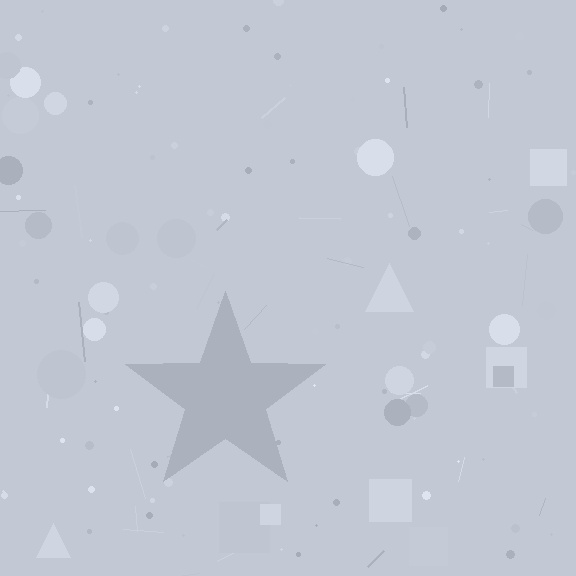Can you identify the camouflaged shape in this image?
The camouflaged shape is a star.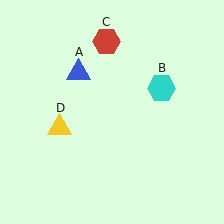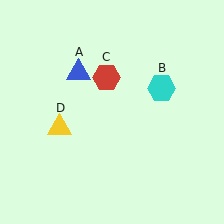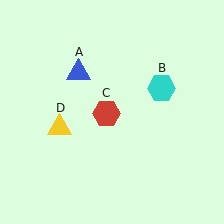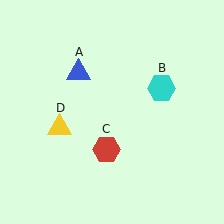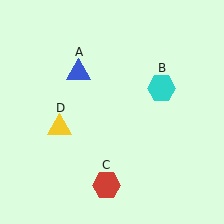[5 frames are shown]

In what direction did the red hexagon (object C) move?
The red hexagon (object C) moved down.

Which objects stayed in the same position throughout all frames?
Blue triangle (object A) and cyan hexagon (object B) and yellow triangle (object D) remained stationary.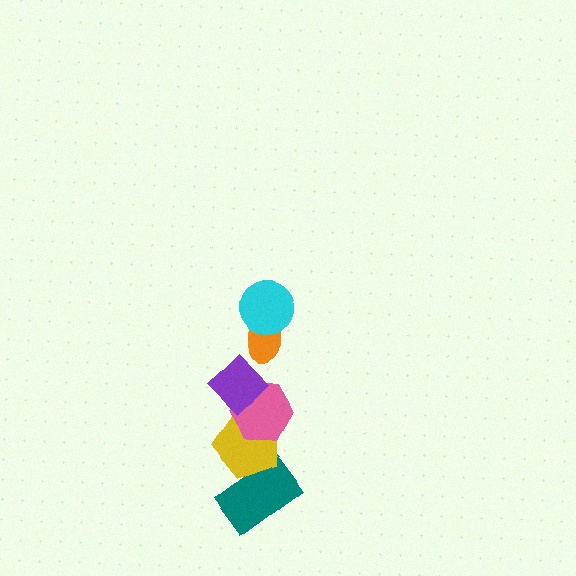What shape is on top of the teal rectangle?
The yellow pentagon is on top of the teal rectangle.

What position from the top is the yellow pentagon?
The yellow pentagon is 5th from the top.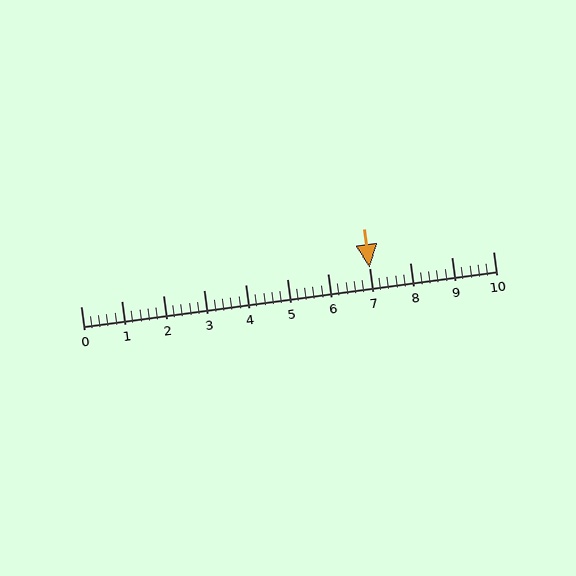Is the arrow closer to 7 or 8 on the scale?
The arrow is closer to 7.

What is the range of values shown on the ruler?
The ruler shows values from 0 to 10.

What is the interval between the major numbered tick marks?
The major tick marks are spaced 1 units apart.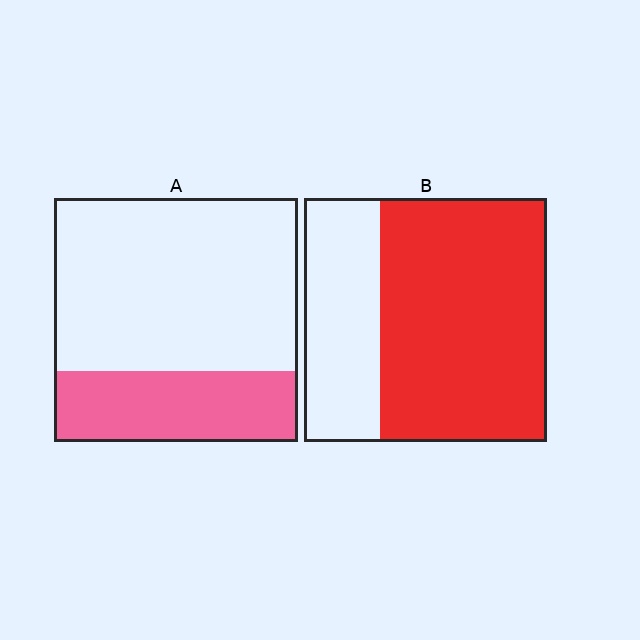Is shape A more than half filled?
No.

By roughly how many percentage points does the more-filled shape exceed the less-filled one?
By roughly 40 percentage points (B over A).